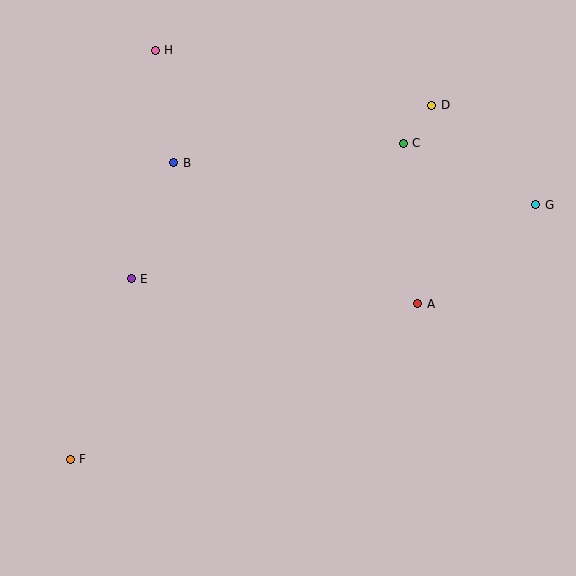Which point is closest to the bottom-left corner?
Point F is closest to the bottom-left corner.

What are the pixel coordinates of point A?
Point A is at (418, 304).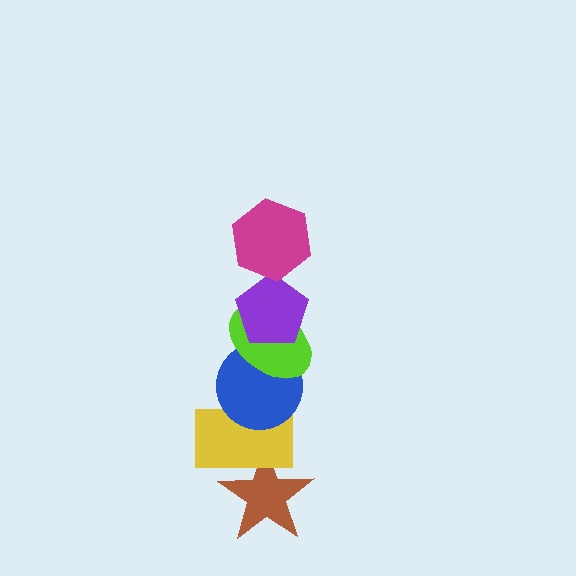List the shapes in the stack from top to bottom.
From top to bottom: the magenta hexagon, the purple pentagon, the lime ellipse, the blue circle, the yellow rectangle, the brown star.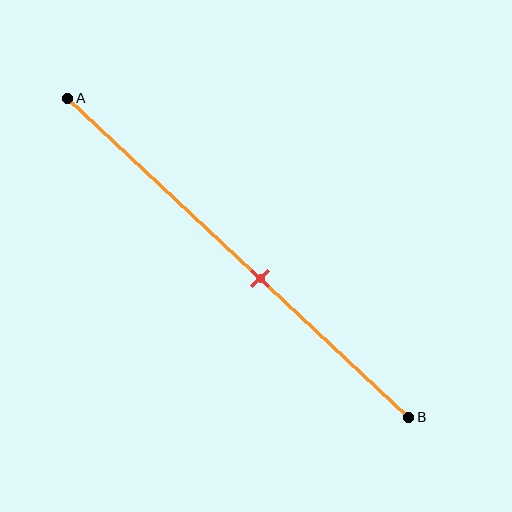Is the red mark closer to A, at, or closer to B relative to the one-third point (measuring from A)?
The red mark is closer to point B than the one-third point of segment AB.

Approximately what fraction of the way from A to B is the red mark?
The red mark is approximately 55% of the way from A to B.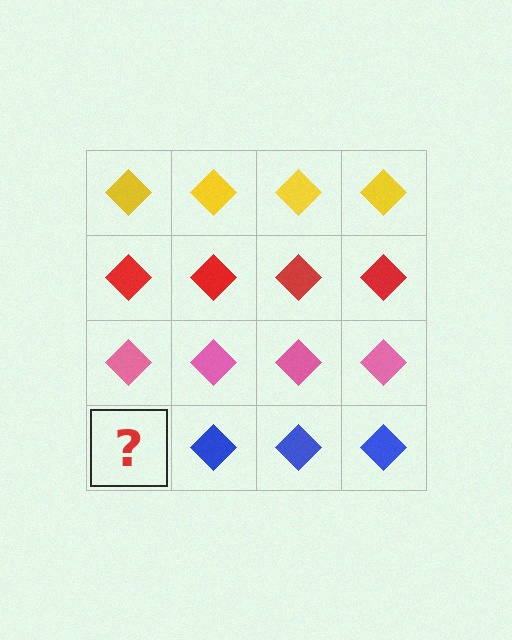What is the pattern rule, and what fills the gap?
The rule is that each row has a consistent color. The gap should be filled with a blue diamond.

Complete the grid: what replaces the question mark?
The question mark should be replaced with a blue diamond.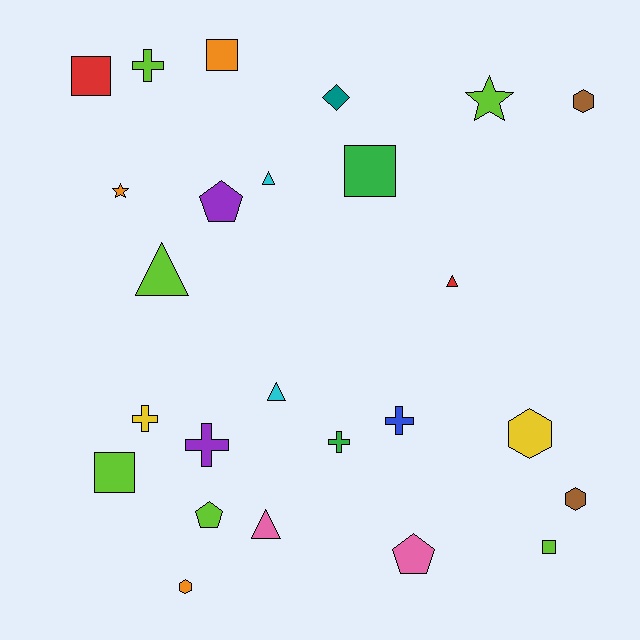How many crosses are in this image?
There are 5 crosses.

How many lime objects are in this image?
There are 6 lime objects.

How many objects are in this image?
There are 25 objects.